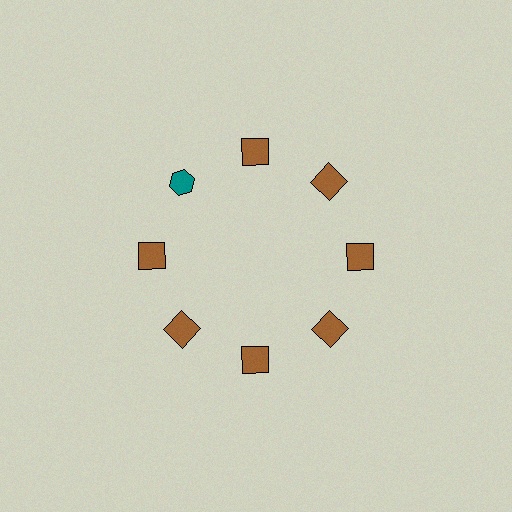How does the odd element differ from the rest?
It differs in both color (teal instead of brown) and shape (hexagon instead of square).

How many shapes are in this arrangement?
There are 8 shapes arranged in a ring pattern.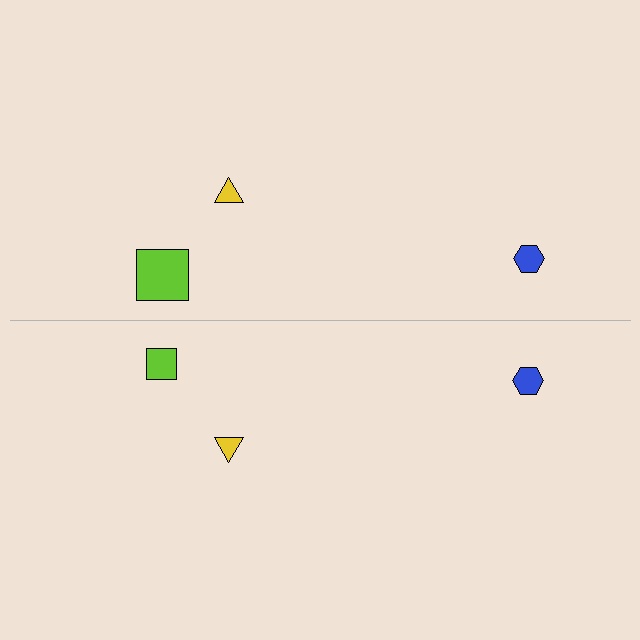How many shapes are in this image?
There are 6 shapes in this image.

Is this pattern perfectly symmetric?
No, the pattern is not perfectly symmetric. The lime square on the bottom side has a different size than its mirror counterpart.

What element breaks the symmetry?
The lime square on the bottom side has a different size than its mirror counterpart.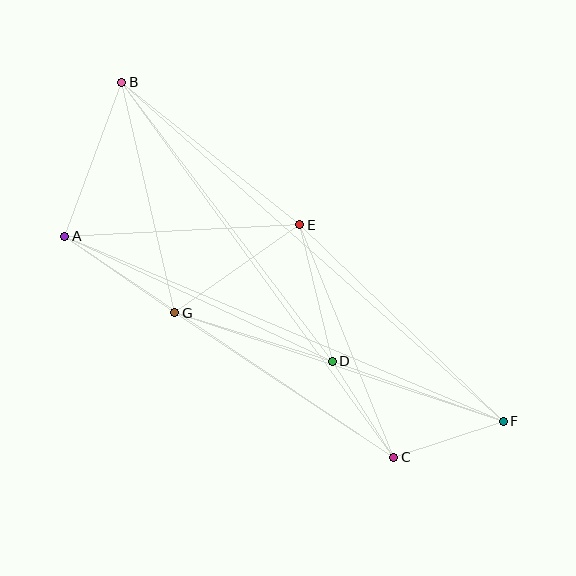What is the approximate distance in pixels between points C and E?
The distance between C and E is approximately 251 pixels.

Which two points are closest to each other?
Points C and D are closest to each other.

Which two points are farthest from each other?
Points B and F are farthest from each other.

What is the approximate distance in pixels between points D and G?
The distance between D and G is approximately 165 pixels.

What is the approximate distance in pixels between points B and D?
The distance between B and D is approximately 349 pixels.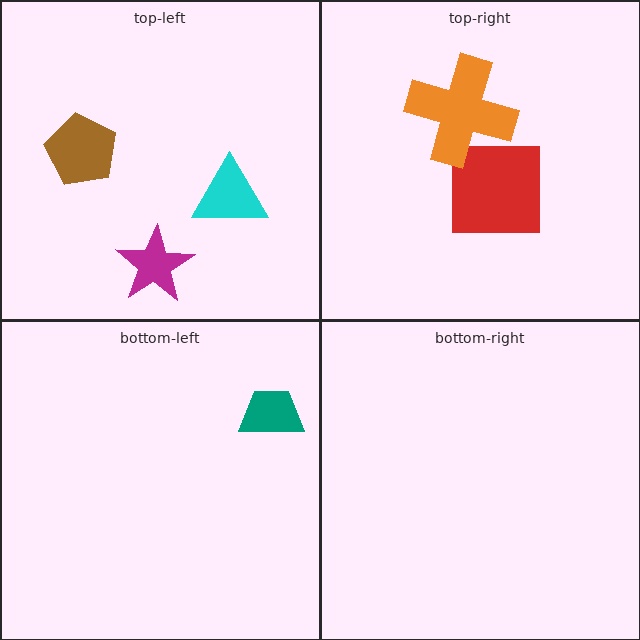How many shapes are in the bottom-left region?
1.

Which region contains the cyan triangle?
The top-left region.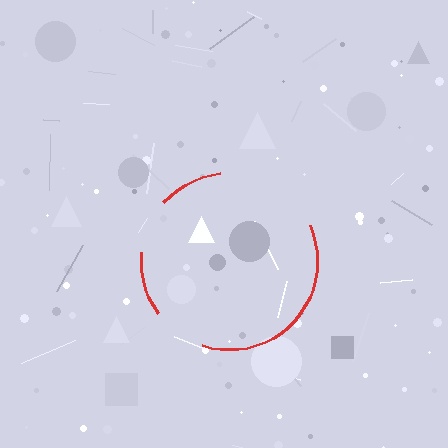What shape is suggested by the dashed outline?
The dashed outline suggests a circle.